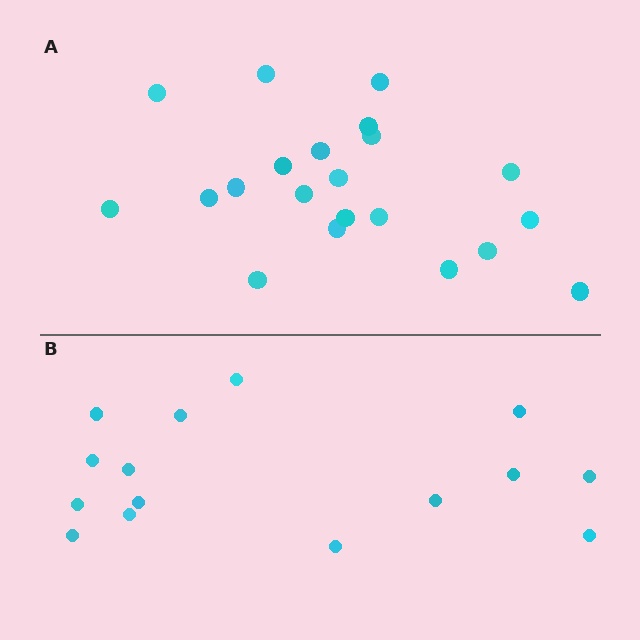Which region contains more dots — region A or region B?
Region A (the top region) has more dots.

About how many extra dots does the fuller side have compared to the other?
Region A has about 6 more dots than region B.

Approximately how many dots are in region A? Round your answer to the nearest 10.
About 20 dots. (The exact count is 21, which rounds to 20.)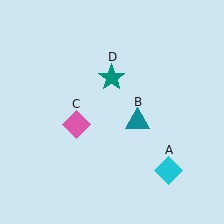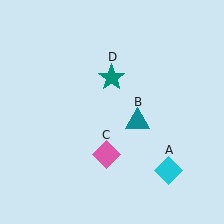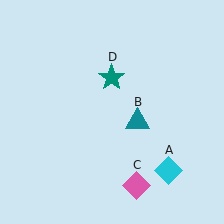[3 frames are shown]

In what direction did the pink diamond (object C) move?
The pink diamond (object C) moved down and to the right.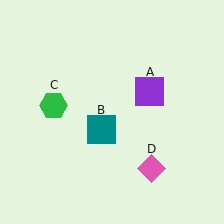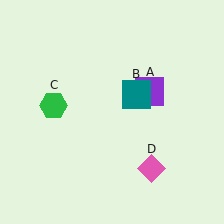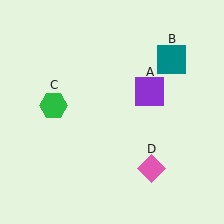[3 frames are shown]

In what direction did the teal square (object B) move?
The teal square (object B) moved up and to the right.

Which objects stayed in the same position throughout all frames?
Purple square (object A) and green hexagon (object C) and pink diamond (object D) remained stationary.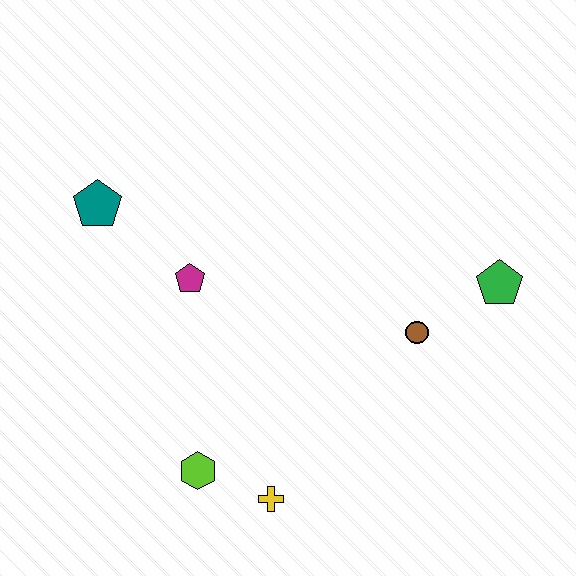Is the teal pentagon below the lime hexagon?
No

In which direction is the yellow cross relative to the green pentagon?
The yellow cross is to the left of the green pentagon.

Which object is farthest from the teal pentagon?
The green pentagon is farthest from the teal pentagon.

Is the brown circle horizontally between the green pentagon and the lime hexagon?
Yes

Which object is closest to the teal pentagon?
The magenta pentagon is closest to the teal pentagon.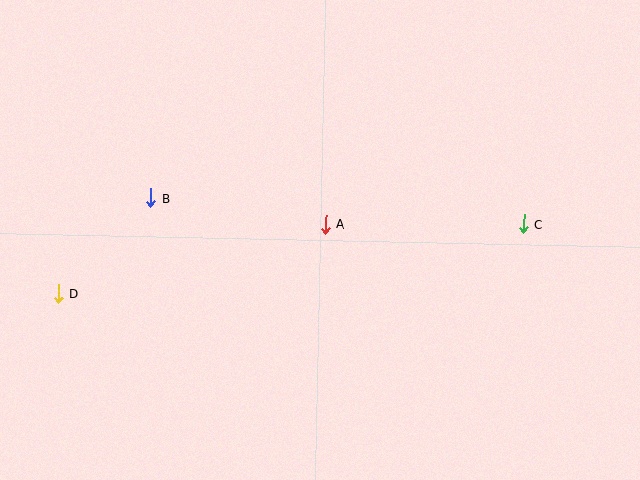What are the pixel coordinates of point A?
Point A is at (326, 224).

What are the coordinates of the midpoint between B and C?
The midpoint between B and C is at (337, 211).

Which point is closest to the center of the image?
Point A at (326, 224) is closest to the center.